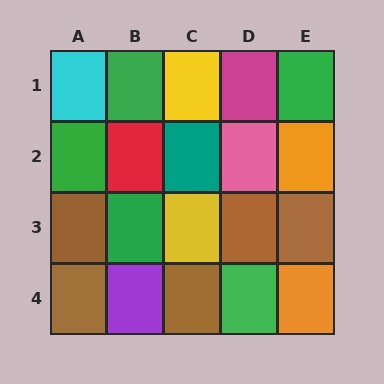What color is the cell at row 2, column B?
Red.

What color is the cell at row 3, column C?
Yellow.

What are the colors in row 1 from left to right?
Cyan, green, yellow, magenta, green.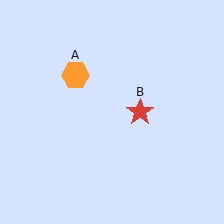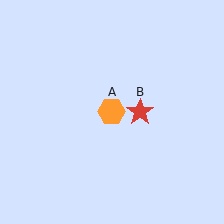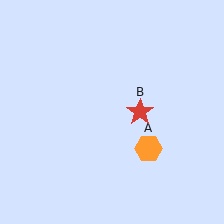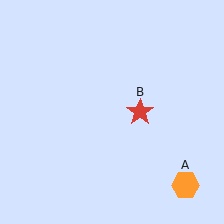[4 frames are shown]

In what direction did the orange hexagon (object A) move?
The orange hexagon (object A) moved down and to the right.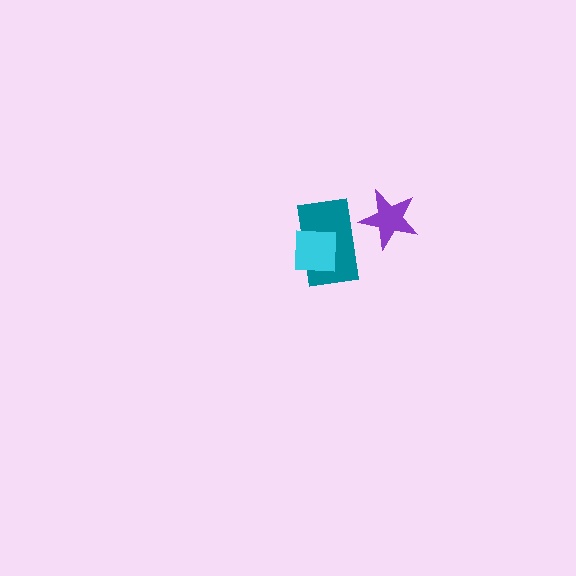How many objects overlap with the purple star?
0 objects overlap with the purple star.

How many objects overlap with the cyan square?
1 object overlaps with the cyan square.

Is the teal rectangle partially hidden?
Yes, it is partially covered by another shape.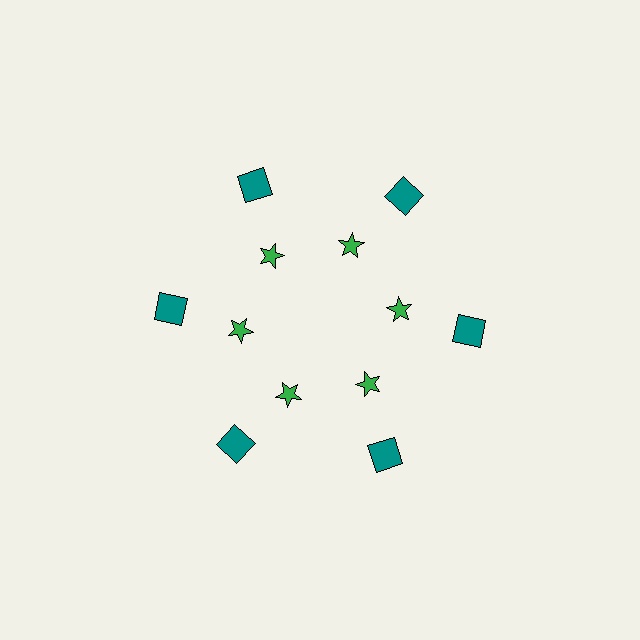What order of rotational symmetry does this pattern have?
This pattern has 6-fold rotational symmetry.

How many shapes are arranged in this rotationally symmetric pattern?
There are 12 shapes, arranged in 6 groups of 2.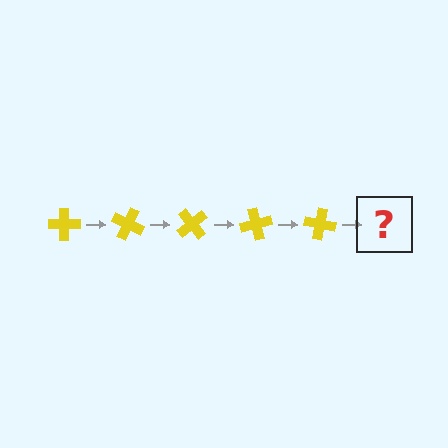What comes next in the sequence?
The next element should be a yellow cross rotated 125 degrees.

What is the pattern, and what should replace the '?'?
The pattern is that the cross rotates 25 degrees each step. The '?' should be a yellow cross rotated 125 degrees.